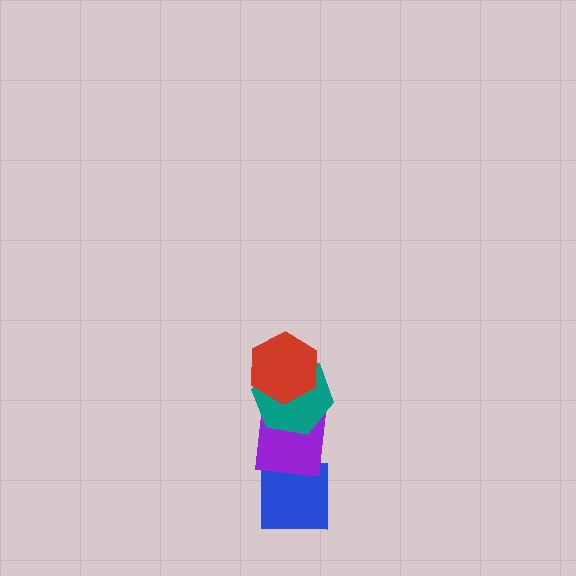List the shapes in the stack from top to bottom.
From top to bottom: the red hexagon, the teal hexagon, the purple square, the blue square.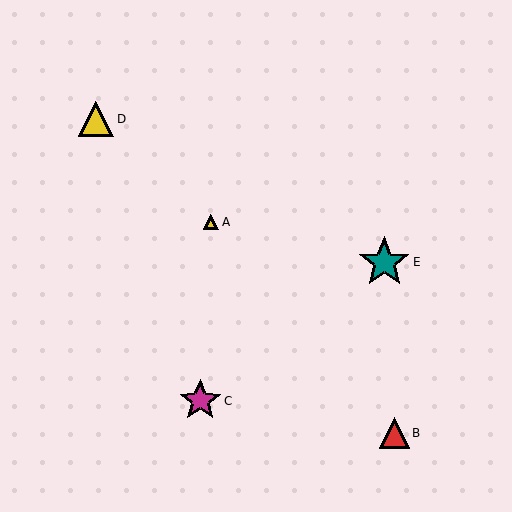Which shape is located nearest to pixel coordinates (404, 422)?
The red triangle (labeled B) at (394, 433) is nearest to that location.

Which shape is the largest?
The teal star (labeled E) is the largest.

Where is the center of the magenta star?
The center of the magenta star is at (200, 401).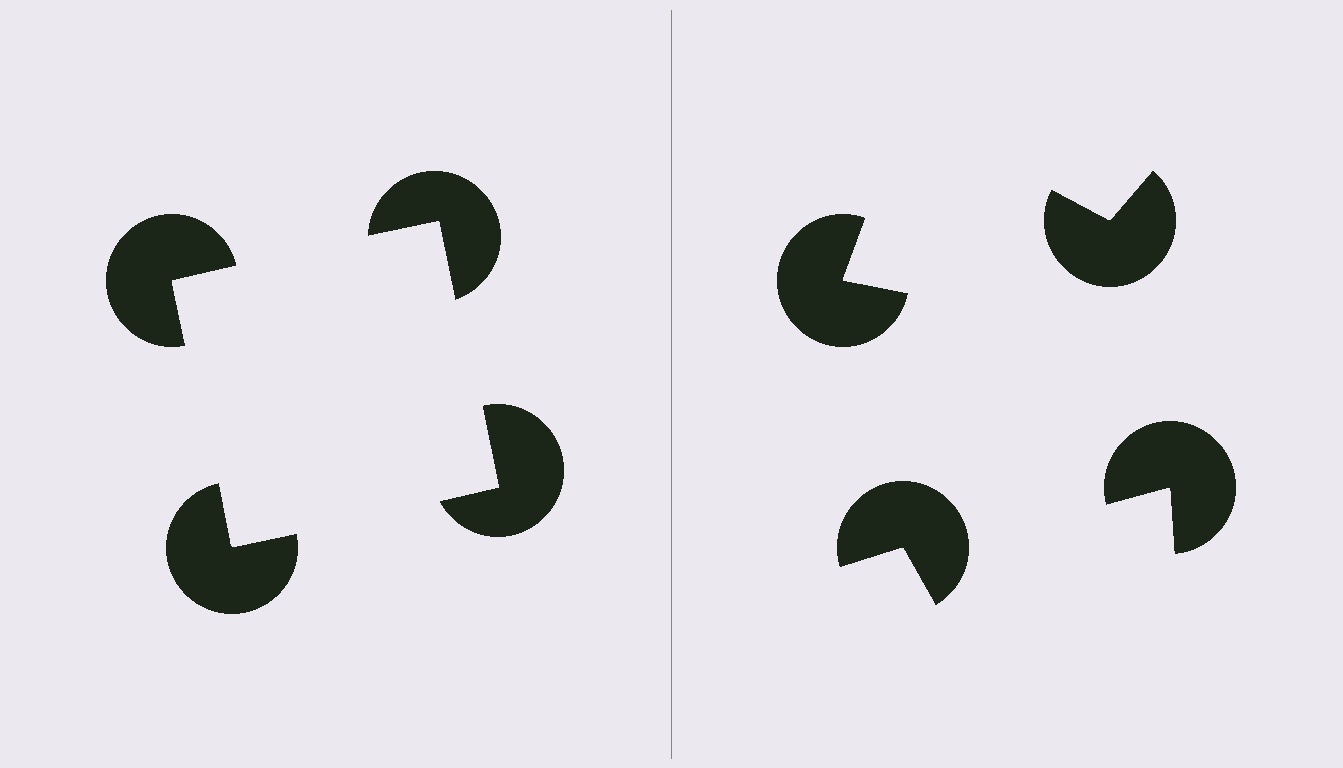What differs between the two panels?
The pac-man discs are positioned identically on both sides; only the wedge orientations differ. On the left they align to a square; on the right they are misaligned.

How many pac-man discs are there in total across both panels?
8 — 4 on each side.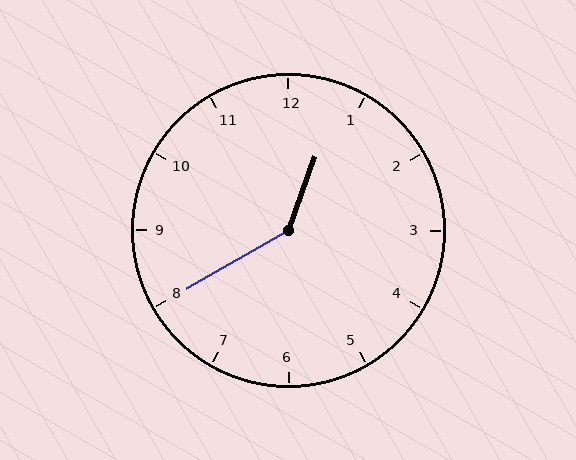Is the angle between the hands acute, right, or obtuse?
It is obtuse.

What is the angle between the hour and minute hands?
Approximately 140 degrees.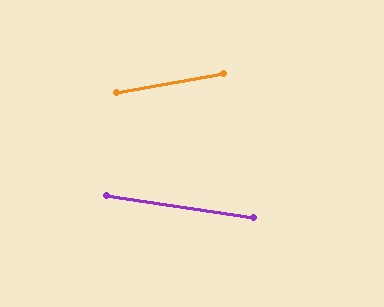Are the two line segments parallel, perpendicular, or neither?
Neither parallel nor perpendicular — they differ by about 18°.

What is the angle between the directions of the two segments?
Approximately 18 degrees.